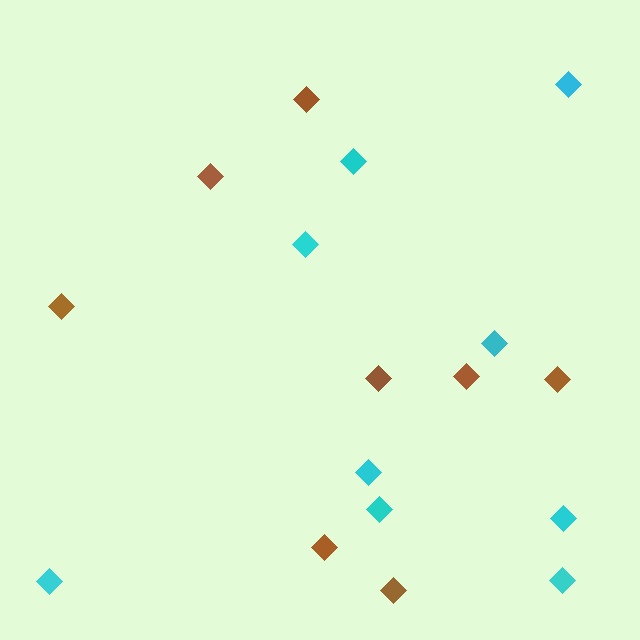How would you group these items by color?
There are 2 groups: one group of brown diamonds (8) and one group of cyan diamonds (9).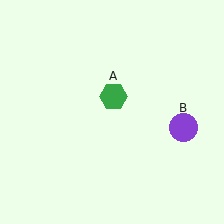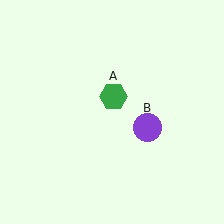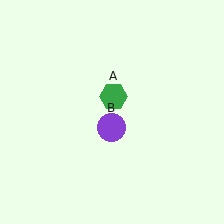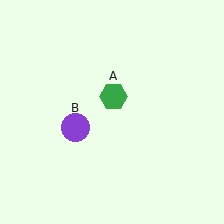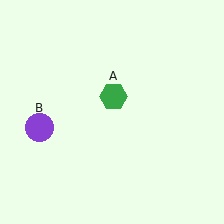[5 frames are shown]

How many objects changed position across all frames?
1 object changed position: purple circle (object B).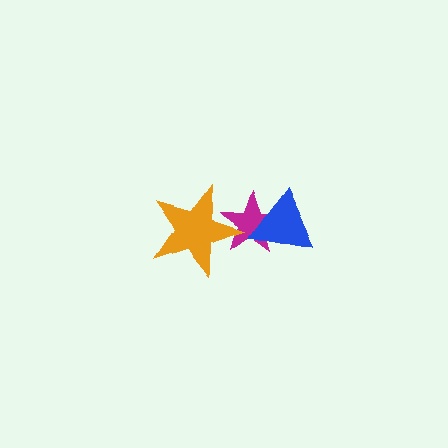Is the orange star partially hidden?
No, no other shape covers it.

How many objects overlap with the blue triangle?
1 object overlaps with the blue triangle.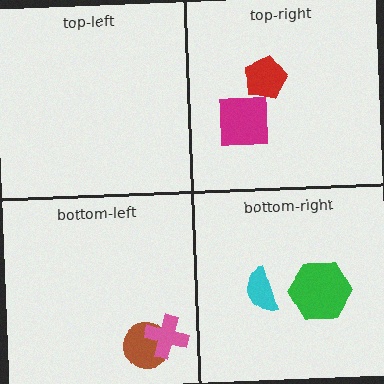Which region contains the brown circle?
The bottom-left region.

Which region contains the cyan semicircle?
The bottom-right region.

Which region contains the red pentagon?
The top-right region.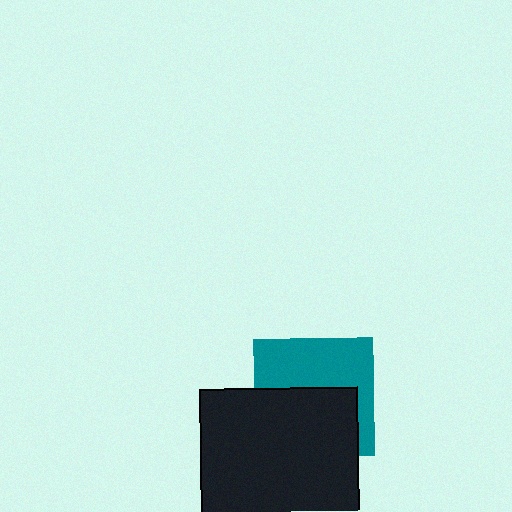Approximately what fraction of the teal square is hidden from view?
Roughly 51% of the teal square is hidden behind the black square.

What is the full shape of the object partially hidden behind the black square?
The partially hidden object is a teal square.